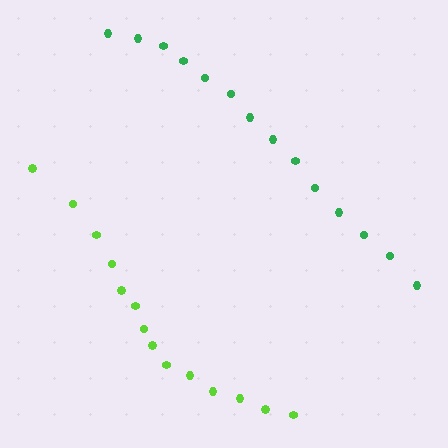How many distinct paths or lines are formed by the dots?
There are 2 distinct paths.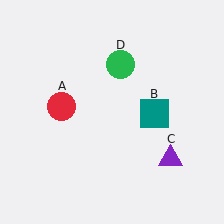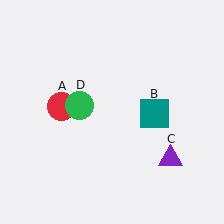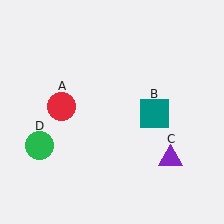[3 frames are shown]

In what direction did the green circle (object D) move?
The green circle (object D) moved down and to the left.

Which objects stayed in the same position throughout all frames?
Red circle (object A) and teal square (object B) and purple triangle (object C) remained stationary.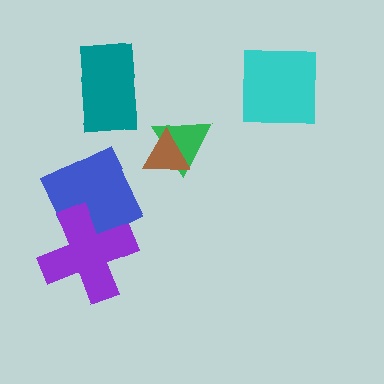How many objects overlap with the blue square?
1 object overlaps with the blue square.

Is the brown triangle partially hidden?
No, no other shape covers it.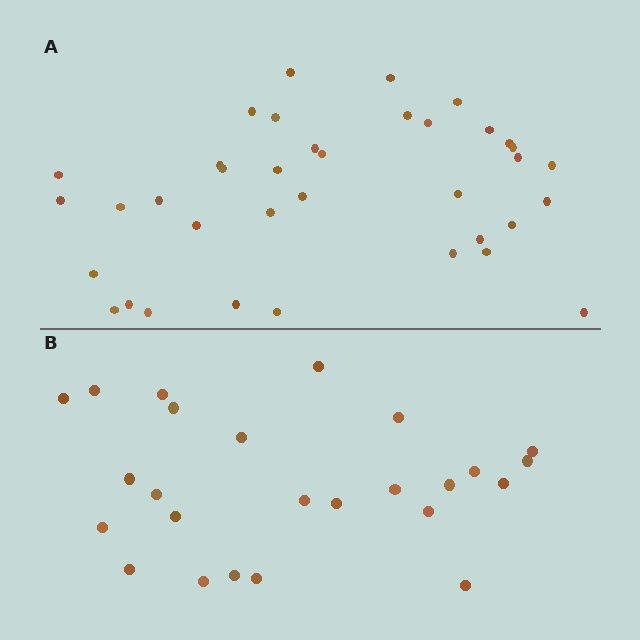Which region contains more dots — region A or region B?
Region A (the top region) has more dots.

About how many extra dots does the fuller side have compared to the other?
Region A has roughly 12 or so more dots than region B.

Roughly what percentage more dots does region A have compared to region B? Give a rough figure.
About 50% more.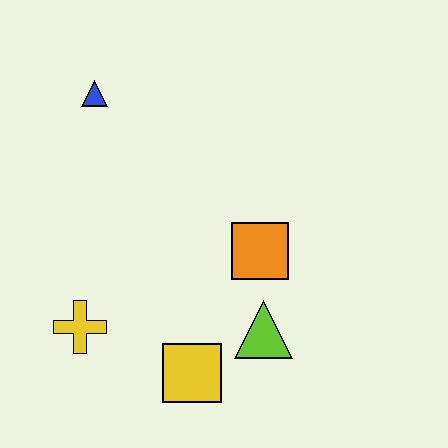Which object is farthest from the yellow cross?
The blue triangle is farthest from the yellow cross.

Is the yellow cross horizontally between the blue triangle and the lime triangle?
No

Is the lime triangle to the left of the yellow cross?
No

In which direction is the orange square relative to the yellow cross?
The orange square is to the right of the yellow cross.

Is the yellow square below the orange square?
Yes